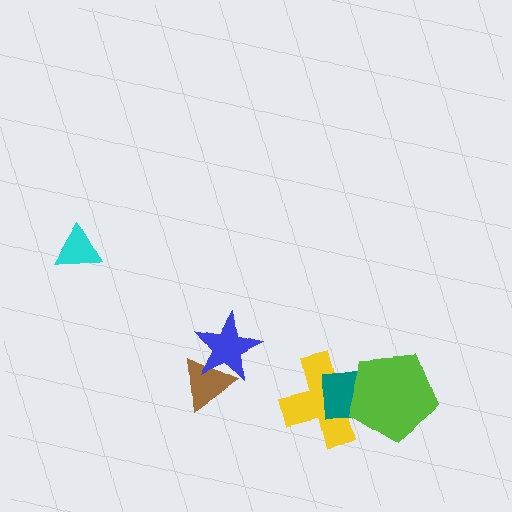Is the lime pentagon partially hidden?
No, no other shape covers it.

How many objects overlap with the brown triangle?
1 object overlaps with the brown triangle.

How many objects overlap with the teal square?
2 objects overlap with the teal square.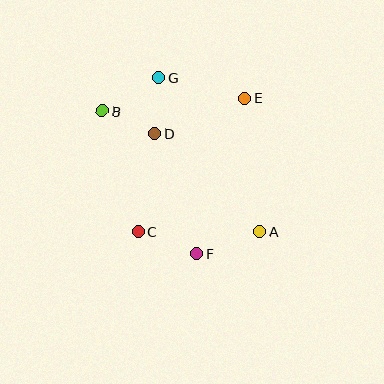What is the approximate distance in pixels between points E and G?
The distance between E and G is approximately 88 pixels.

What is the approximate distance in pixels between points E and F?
The distance between E and F is approximately 163 pixels.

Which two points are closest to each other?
Points D and G are closest to each other.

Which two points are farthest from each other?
Points A and B are farthest from each other.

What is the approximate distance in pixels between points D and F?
The distance between D and F is approximately 127 pixels.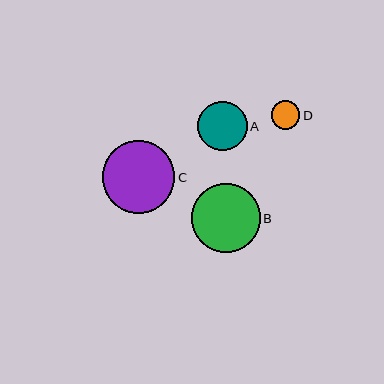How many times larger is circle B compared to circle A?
Circle B is approximately 1.4 times the size of circle A.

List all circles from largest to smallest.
From largest to smallest: C, B, A, D.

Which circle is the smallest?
Circle D is the smallest with a size of approximately 28 pixels.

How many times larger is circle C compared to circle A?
Circle C is approximately 1.5 times the size of circle A.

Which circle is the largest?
Circle C is the largest with a size of approximately 73 pixels.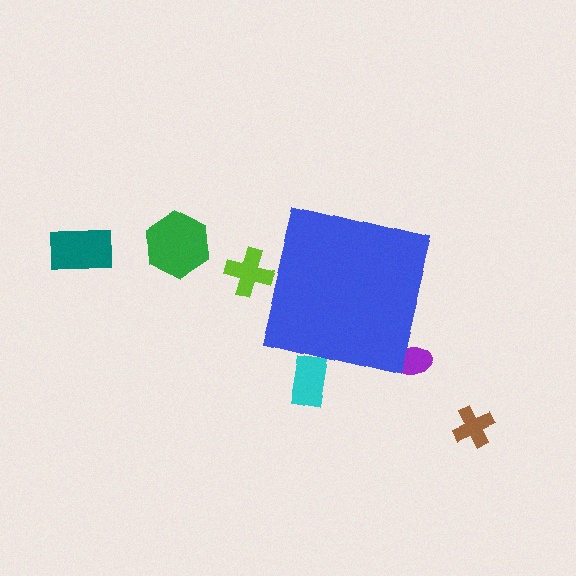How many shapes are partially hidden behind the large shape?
3 shapes are partially hidden.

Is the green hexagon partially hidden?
No, the green hexagon is fully visible.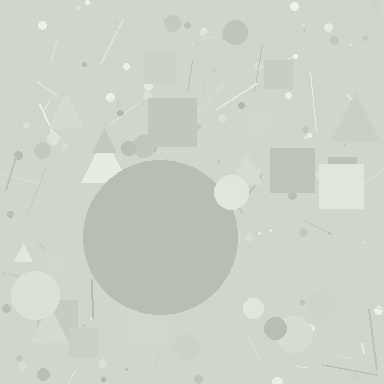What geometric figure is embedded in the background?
A circle is embedded in the background.